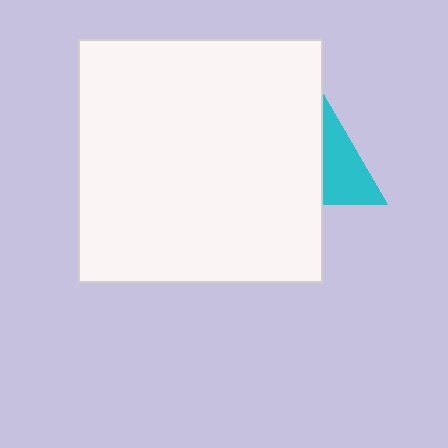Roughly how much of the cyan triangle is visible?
About half of it is visible (roughly 50%).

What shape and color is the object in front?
The object in front is a white square.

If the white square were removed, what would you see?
You would see the complete cyan triangle.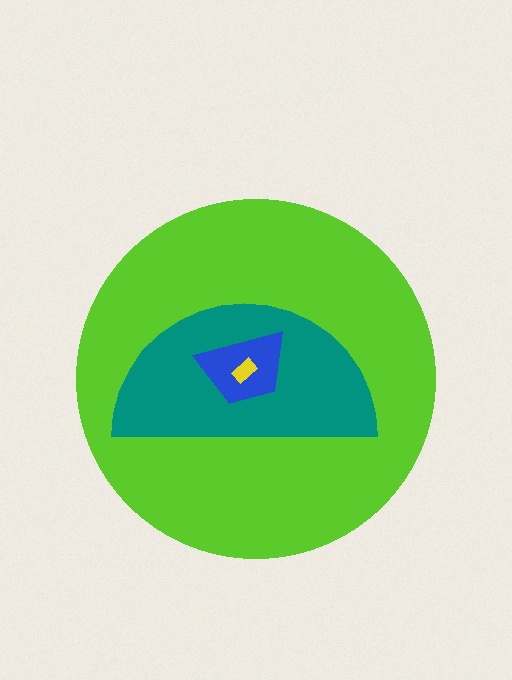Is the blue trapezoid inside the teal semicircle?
Yes.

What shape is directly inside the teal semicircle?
The blue trapezoid.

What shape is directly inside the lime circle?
The teal semicircle.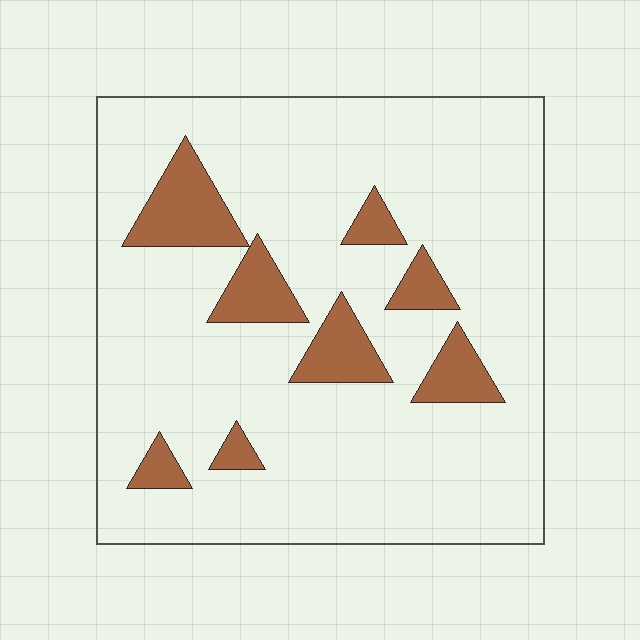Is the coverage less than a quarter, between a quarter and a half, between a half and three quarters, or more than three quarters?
Less than a quarter.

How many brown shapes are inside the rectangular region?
8.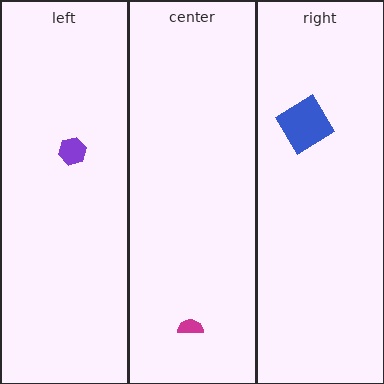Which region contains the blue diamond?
The right region.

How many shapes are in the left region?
1.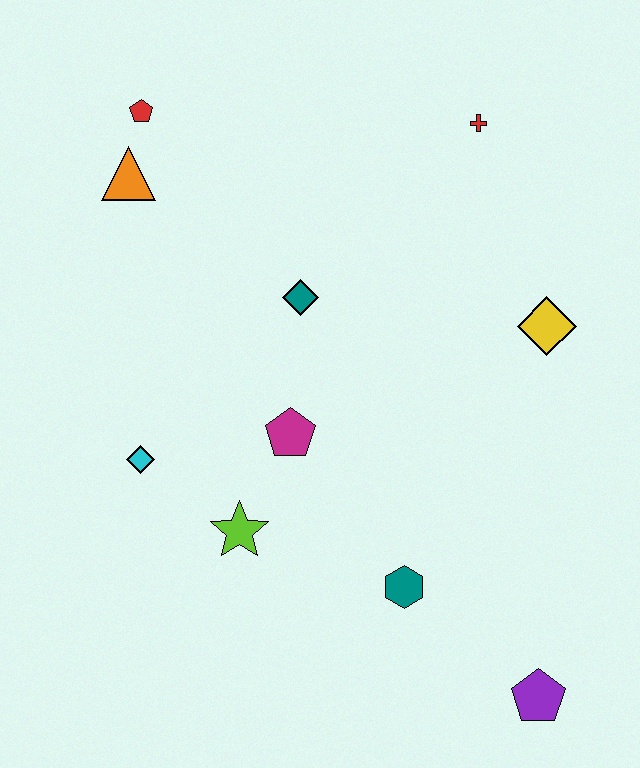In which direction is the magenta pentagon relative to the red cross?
The magenta pentagon is below the red cross.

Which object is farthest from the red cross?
The purple pentagon is farthest from the red cross.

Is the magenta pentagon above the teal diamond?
No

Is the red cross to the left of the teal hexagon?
No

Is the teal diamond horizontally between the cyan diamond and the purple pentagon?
Yes